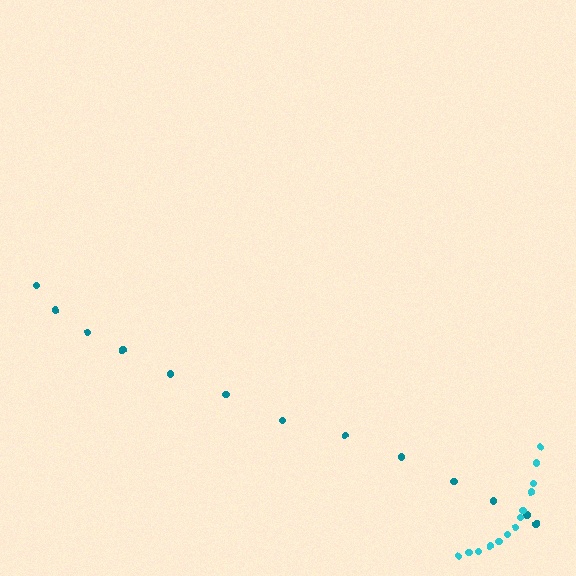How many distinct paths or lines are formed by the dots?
There are 2 distinct paths.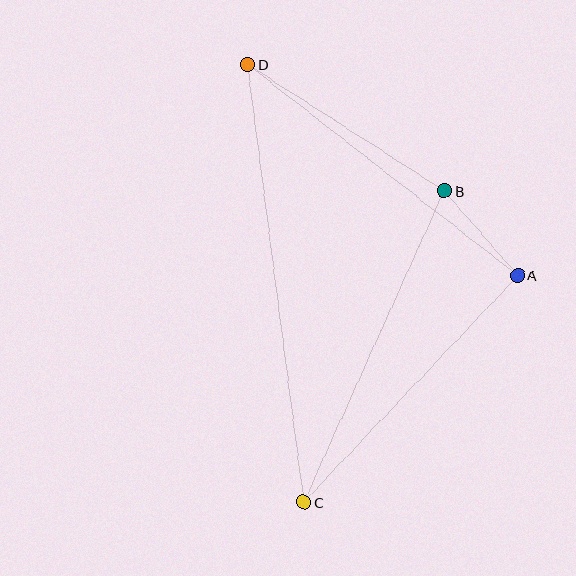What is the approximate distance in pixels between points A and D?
The distance between A and D is approximately 343 pixels.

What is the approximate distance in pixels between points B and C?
The distance between B and C is approximately 341 pixels.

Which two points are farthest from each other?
Points C and D are farthest from each other.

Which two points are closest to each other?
Points A and B are closest to each other.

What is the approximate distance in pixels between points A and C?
The distance between A and C is approximately 312 pixels.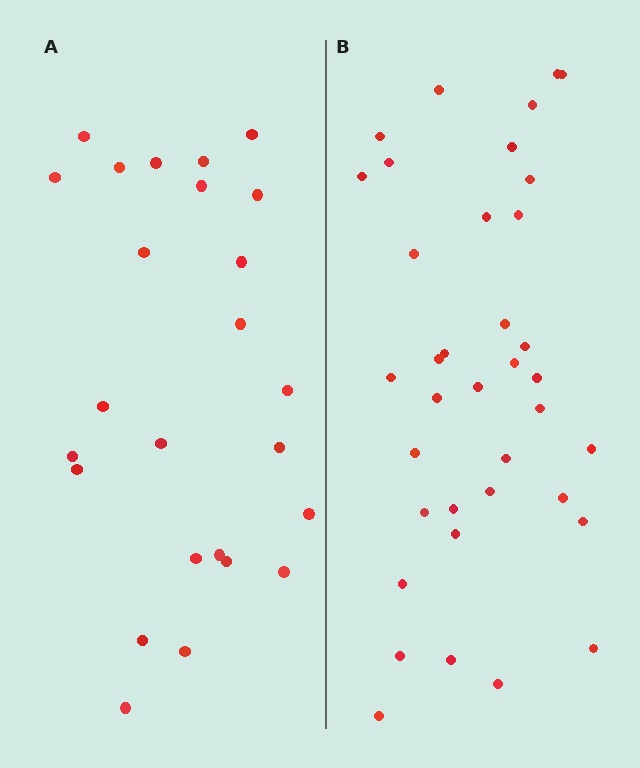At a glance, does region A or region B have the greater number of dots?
Region B (the right region) has more dots.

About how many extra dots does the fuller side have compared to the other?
Region B has roughly 12 or so more dots than region A.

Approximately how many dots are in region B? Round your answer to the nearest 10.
About 40 dots. (The exact count is 37, which rounds to 40.)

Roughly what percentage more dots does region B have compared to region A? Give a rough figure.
About 50% more.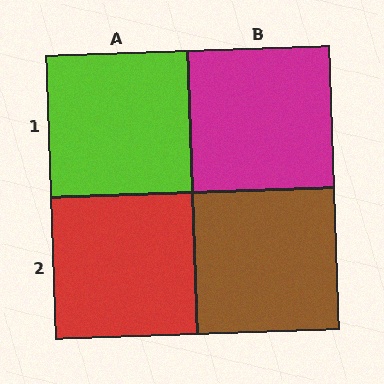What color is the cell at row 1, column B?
Magenta.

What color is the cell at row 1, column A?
Lime.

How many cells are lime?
1 cell is lime.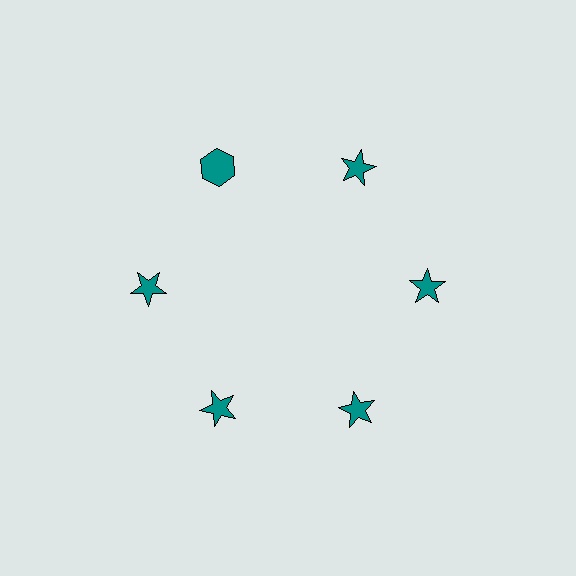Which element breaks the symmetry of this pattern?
The teal hexagon at roughly the 11 o'clock position breaks the symmetry. All other shapes are teal stars.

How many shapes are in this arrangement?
There are 6 shapes arranged in a ring pattern.